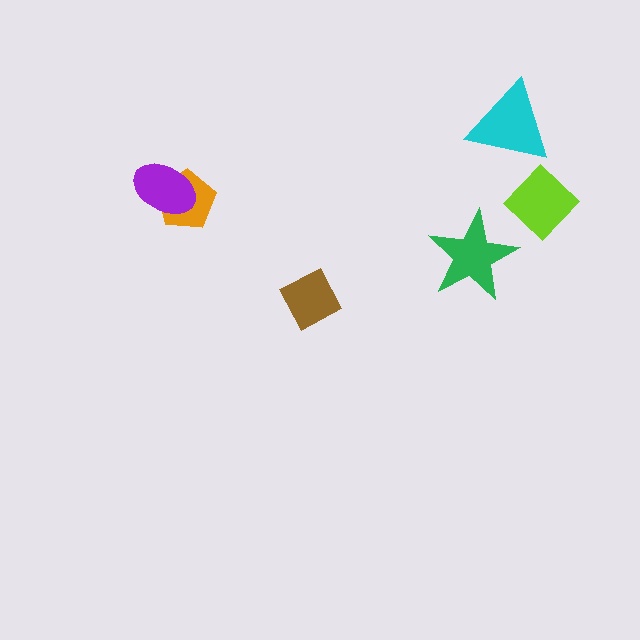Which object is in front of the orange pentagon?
The purple ellipse is in front of the orange pentagon.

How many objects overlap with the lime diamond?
0 objects overlap with the lime diamond.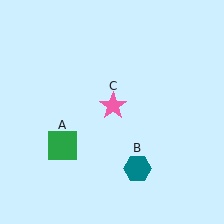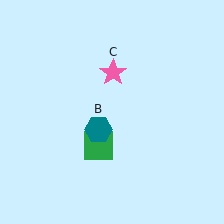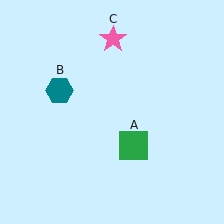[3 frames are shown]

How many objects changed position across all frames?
3 objects changed position: green square (object A), teal hexagon (object B), pink star (object C).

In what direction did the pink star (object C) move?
The pink star (object C) moved up.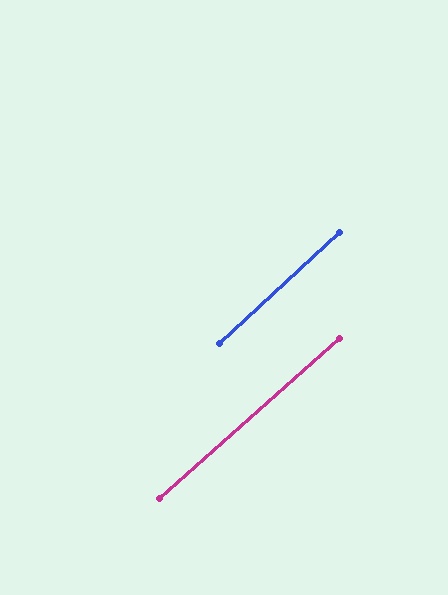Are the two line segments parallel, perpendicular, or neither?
Parallel — their directions differ by only 1.1°.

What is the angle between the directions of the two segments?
Approximately 1 degree.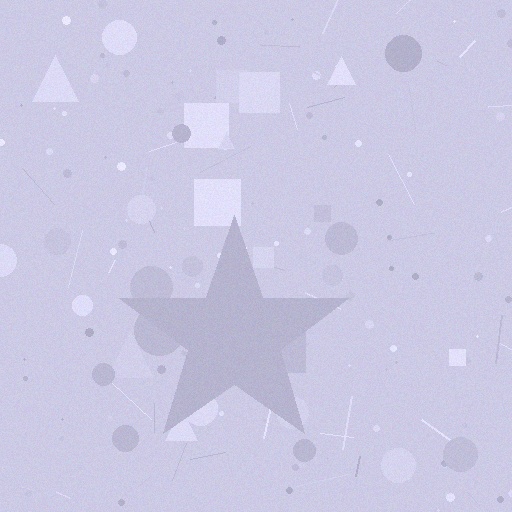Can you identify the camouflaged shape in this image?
The camouflaged shape is a star.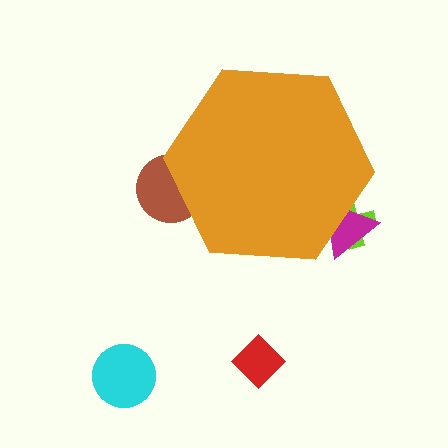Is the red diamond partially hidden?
No, the red diamond is fully visible.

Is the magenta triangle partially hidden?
Yes, the magenta triangle is partially hidden behind the orange hexagon.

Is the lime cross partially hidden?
Yes, the lime cross is partially hidden behind the orange hexagon.